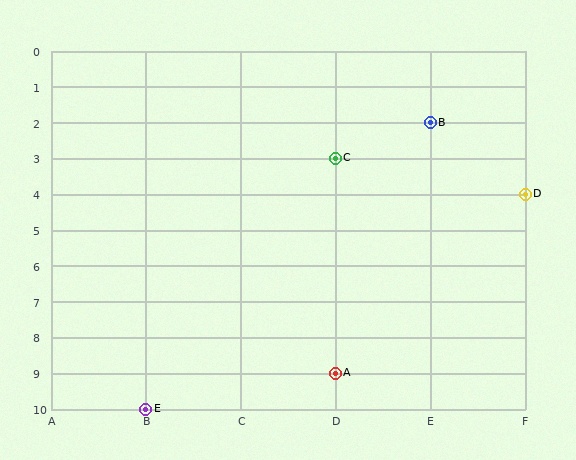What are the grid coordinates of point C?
Point C is at grid coordinates (D, 3).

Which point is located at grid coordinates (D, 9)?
Point A is at (D, 9).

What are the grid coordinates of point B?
Point B is at grid coordinates (E, 2).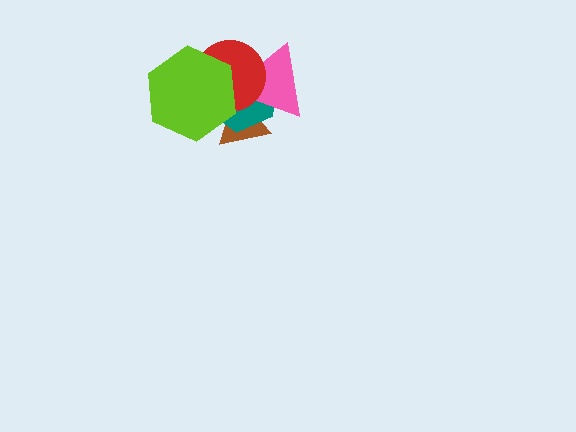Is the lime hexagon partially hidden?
No, no other shape covers it.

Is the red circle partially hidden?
Yes, it is partially covered by another shape.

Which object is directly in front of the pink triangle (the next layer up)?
The red circle is directly in front of the pink triangle.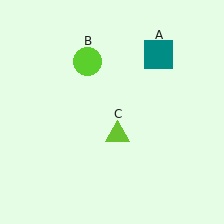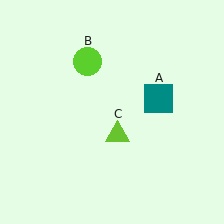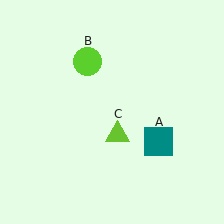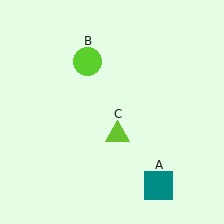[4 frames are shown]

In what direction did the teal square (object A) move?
The teal square (object A) moved down.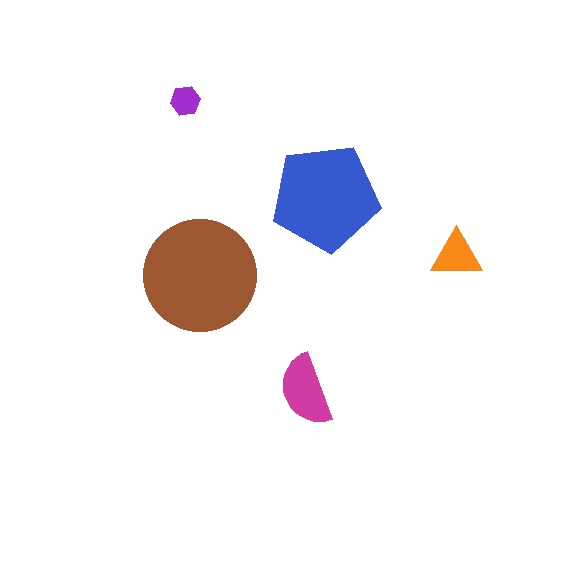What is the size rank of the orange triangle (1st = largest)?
4th.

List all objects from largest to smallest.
The brown circle, the blue pentagon, the magenta semicircle, the orange triangle, the purple hexagon.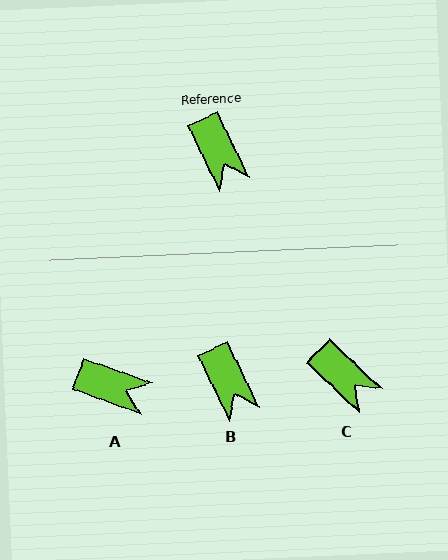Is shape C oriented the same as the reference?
No, it is off by about 21 degrees.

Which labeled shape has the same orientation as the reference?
B.